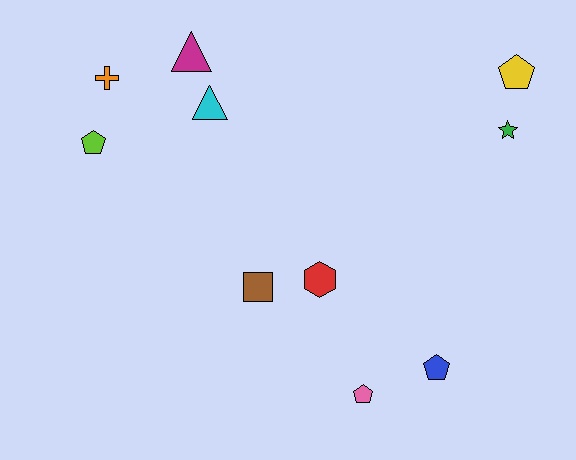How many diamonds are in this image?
There are no diamonds.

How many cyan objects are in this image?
There is 1 cyan object.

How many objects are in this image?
There are 10 objects.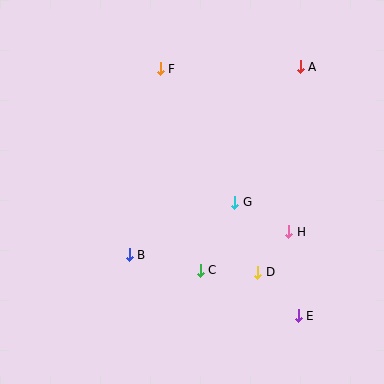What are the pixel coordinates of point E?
Point E is at (298, 316).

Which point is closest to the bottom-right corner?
Point E is closest to the bottom-right corner.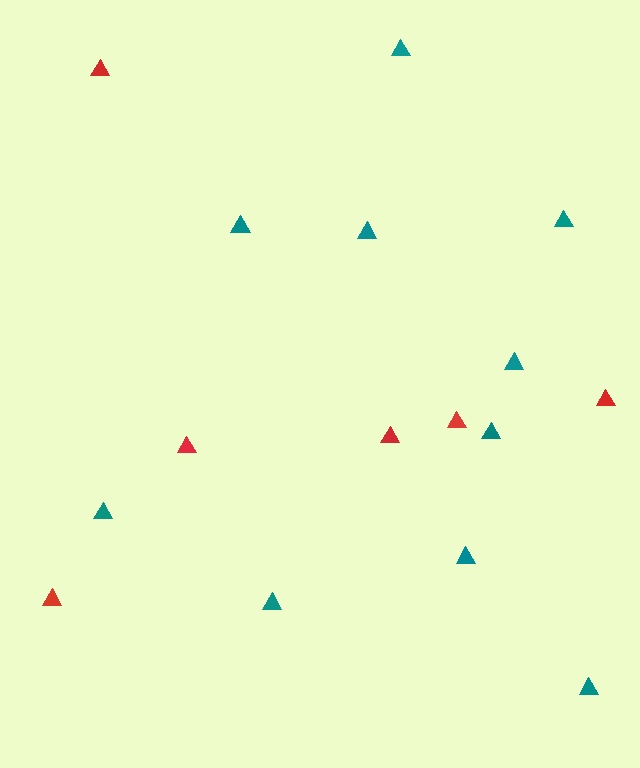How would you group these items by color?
There are 2 groups: one group of red triangles (6) and one group of teal triangles (10).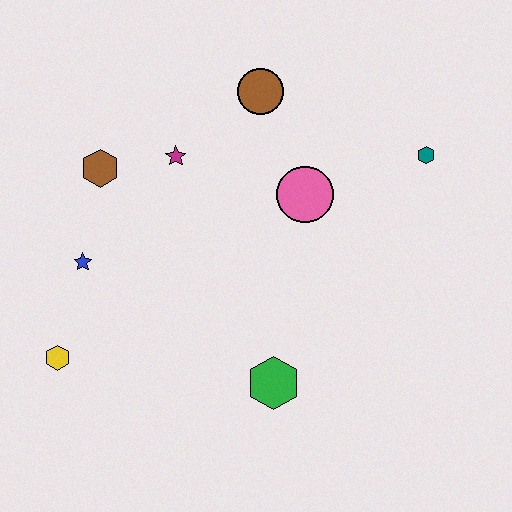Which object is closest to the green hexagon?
The pink circle is closest to the green hexagon.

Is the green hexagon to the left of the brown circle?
No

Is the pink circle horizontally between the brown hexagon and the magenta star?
No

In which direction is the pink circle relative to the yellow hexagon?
The pink circle is to the right of the yellow hexagon.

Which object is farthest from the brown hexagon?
The teal hexagon is farthest from the brown hexagon.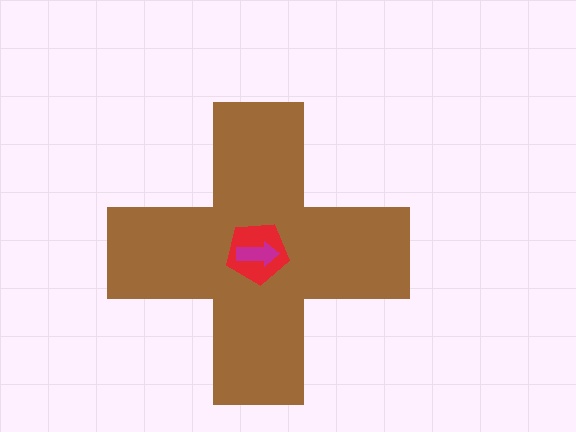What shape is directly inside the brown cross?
The red pentagon.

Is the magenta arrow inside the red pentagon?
Yes.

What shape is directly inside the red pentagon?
The magenta arrow.